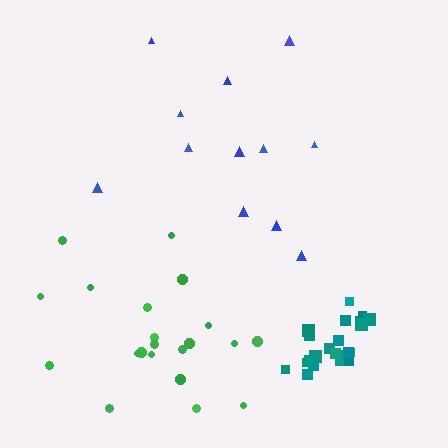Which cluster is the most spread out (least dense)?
Blue.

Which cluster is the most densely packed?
Teal.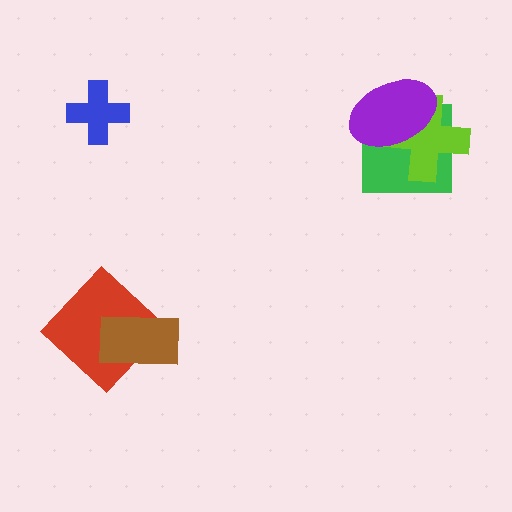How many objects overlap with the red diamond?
1 object overlaps with the red diamond.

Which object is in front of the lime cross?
The purple ellipse is in front of the lime cross.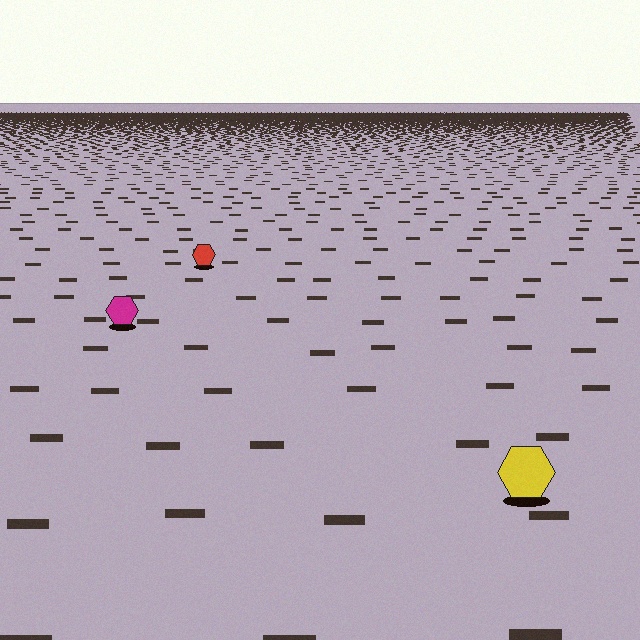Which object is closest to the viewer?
The yellow hexagon is closest. The texture marks near it are larger and more spread out.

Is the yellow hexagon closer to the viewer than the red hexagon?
Yes. The yellow hexagon is closer — you can tell from the texture gradient: the ground texture is coarser near it.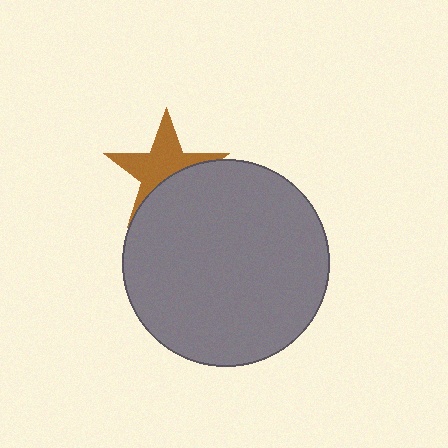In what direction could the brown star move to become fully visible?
The brown star could move up. That would shift it out from behind the gray circle entirely.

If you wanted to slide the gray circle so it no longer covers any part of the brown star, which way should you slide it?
Slide it down — that is the most direct way to separate the two shapes.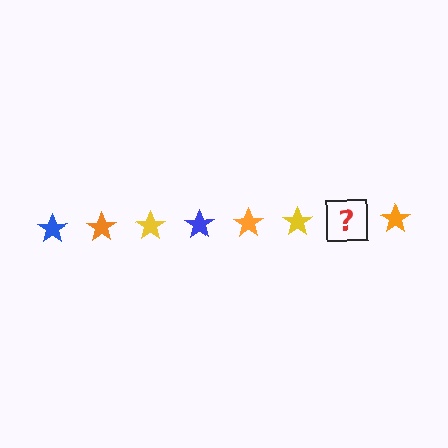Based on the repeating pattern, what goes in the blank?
The blank should be a blue star.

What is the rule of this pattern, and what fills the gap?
The rule is that the pattern cycles through blue, orange, yellow stars. The gap should be filled with a blue star.